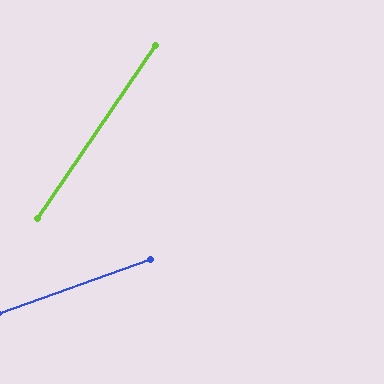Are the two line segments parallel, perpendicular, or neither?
Neither parallel nor perpendicular — they differ by about 36°.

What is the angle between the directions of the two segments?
Approximately 36 degrees.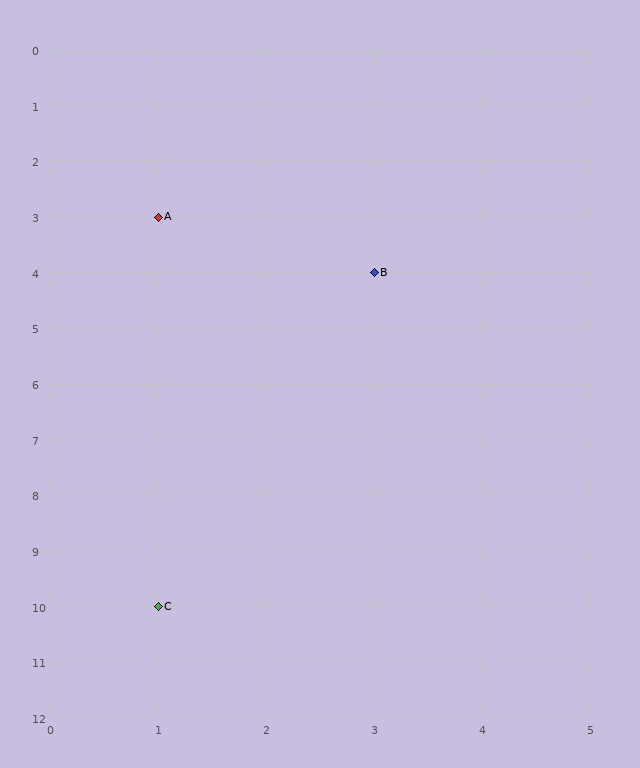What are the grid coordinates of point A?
Point A is at grid coordinates (1, 3).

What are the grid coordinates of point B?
Point B is at grid coordinates (3, 4).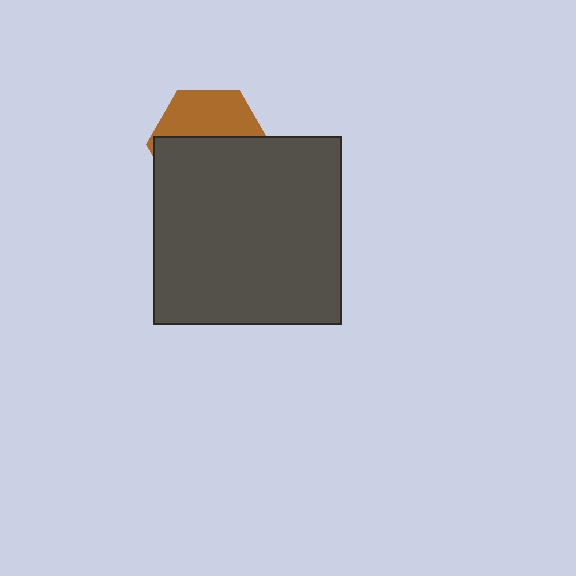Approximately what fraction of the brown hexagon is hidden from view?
Roughly 59% of the brown hexagon is hidden behind the dark gray square.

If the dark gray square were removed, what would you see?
You would see the complete brown hexagon.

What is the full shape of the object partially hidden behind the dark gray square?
The partially hidden object is a brown hexagon.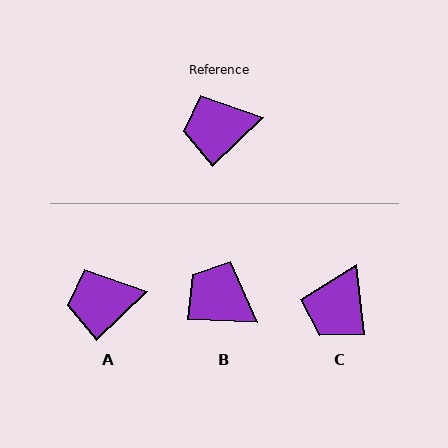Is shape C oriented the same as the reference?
No, it is off by about 52 degrees.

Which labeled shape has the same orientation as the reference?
A.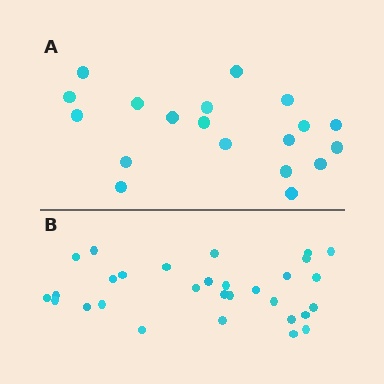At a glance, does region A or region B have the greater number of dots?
Region B (the bottom region) has more dots.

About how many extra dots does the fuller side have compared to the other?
Region B has roughly 12 or so more dots than region A.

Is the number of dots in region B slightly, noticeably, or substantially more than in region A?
Region B has substantially more. The ratio is roughly 1.6 to 1.